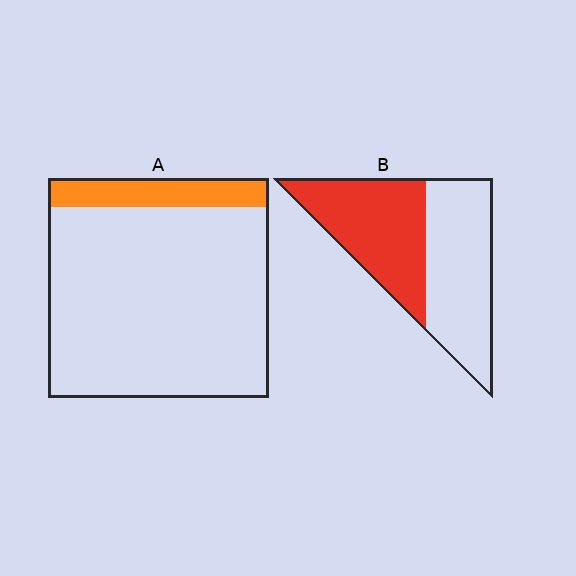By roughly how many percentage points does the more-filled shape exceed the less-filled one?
By roughly 35 percentage points (B over A).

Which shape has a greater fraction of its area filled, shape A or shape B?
Shape B.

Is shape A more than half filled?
No.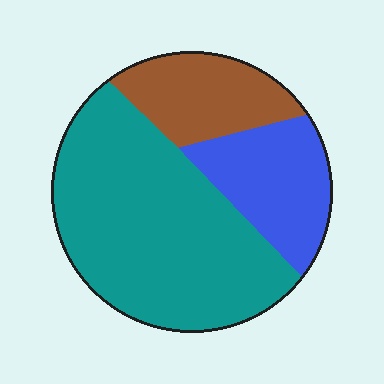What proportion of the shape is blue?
Blue takes up about one fifth (1/5) of the shape.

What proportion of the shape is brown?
Brown takes up about one fifth (1/5) of the shape.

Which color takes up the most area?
Teal, at roughly 60%.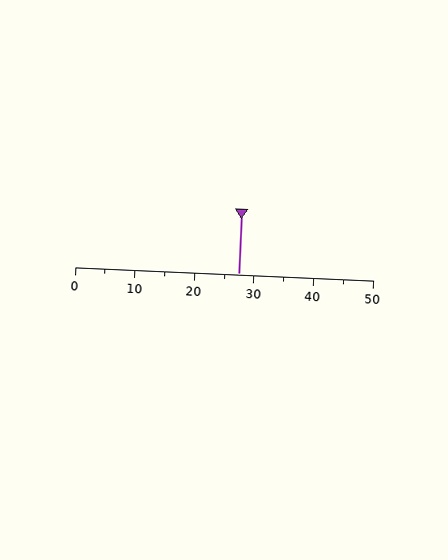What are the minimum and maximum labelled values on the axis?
The axis runs from 0 to 50.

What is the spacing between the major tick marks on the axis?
The major ticks are spaced 10 apart.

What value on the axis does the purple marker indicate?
The marker indicates approximately 27.5.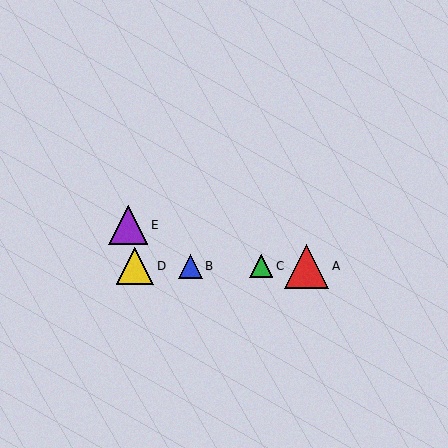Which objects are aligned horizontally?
Objects A, B, C, D are aligned horizontally.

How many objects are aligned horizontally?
4 objects (A, B, C, D) are aligned horizontally.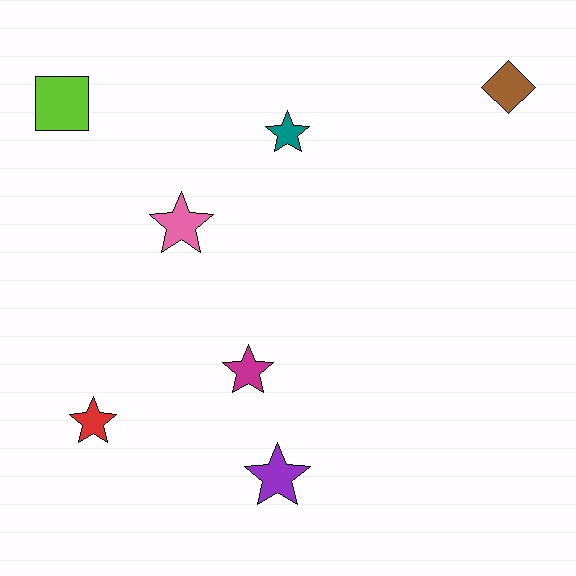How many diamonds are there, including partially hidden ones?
There is 1 diamond.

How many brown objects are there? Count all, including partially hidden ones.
There is 1 brown object.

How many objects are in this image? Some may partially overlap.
There are 7 objects.